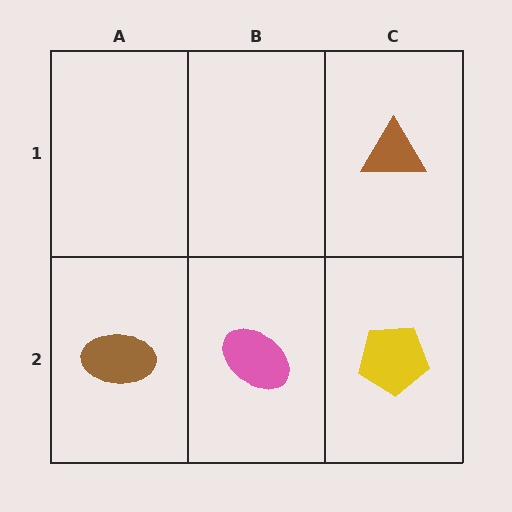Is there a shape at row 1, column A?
No, that cell is empty.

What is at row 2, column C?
A yellow pentagon.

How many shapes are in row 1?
1 shape.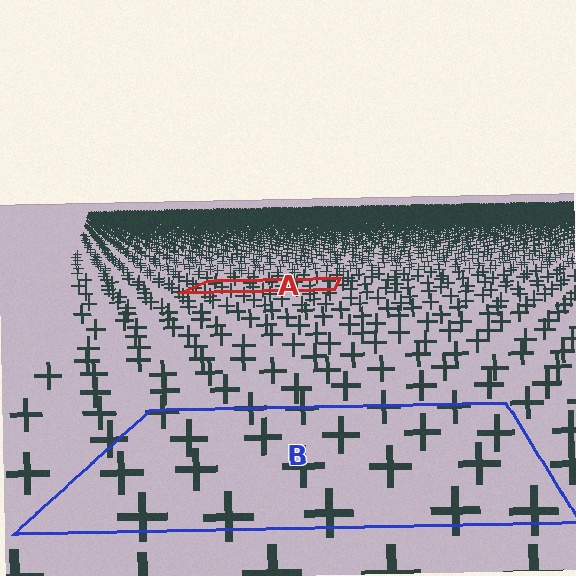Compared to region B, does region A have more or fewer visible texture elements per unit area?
Region A has more texture elements per unit area — they are packed more densely because it is farther away.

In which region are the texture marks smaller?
The texture marks are smaller in region A, because it is farther away.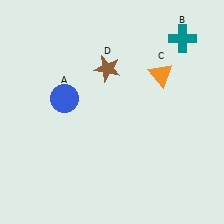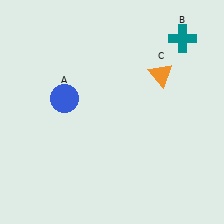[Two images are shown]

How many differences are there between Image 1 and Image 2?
There is 1 difference between the two images.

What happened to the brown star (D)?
The brown star (D) was removed in Image 2. It was in the top-left area of Image 1.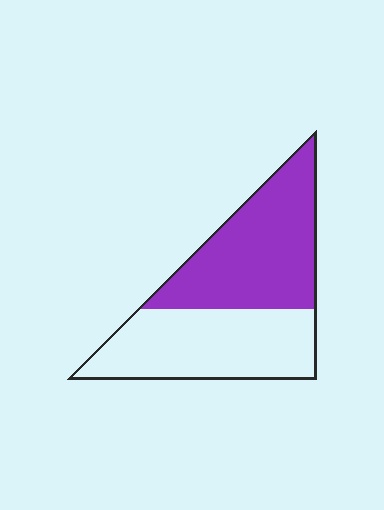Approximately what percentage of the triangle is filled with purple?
Approximately 50%.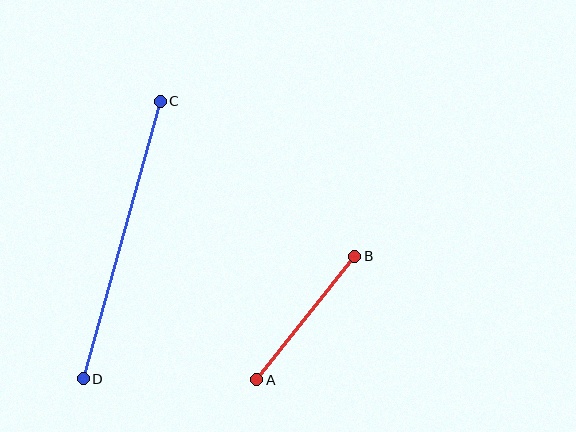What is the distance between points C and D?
The distance is approximately 288 pixels.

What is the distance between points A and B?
The distance is approximately 158 pixels.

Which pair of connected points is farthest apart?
Points C and D are farthest apart.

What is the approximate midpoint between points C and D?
The midpoint is at approximately (122, 240) pixels.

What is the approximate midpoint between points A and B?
The midpoint is at approximately (306, 318) pixels.